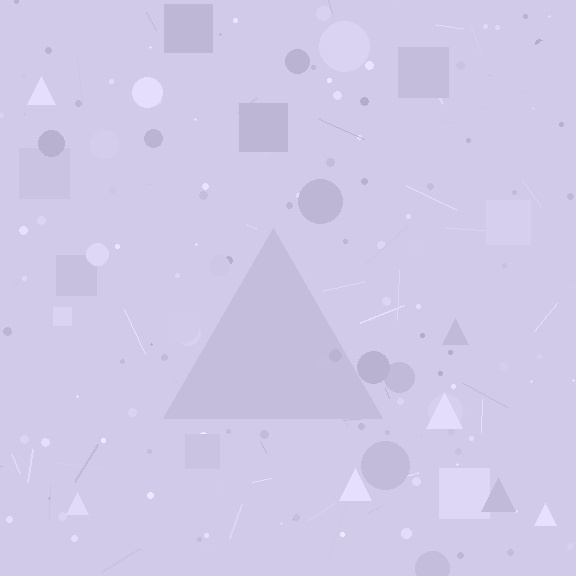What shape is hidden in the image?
A triangle is hidden in the image.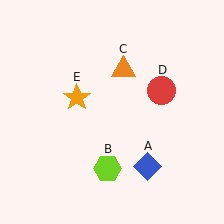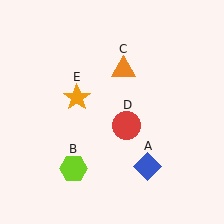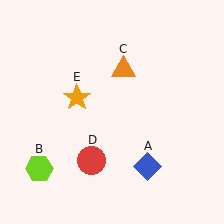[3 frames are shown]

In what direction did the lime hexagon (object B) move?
The lime hexagon (object B) moved left.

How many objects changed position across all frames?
2 objects changed position: lime hexagon (object B), red circle (object D).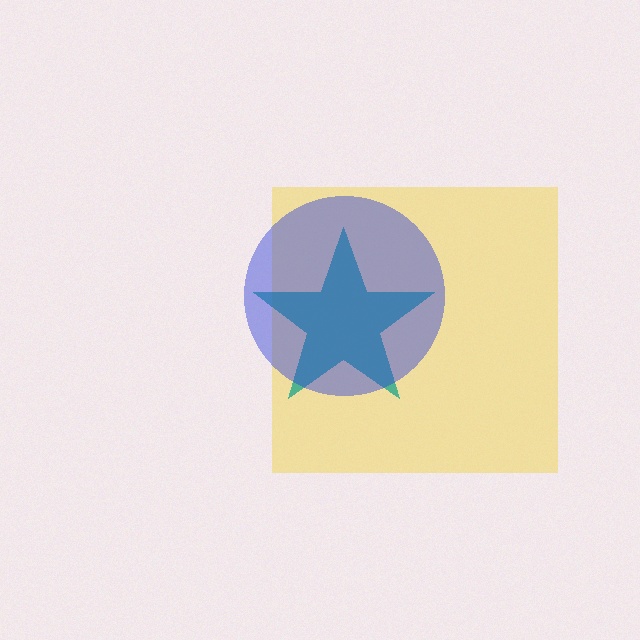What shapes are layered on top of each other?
The layered shapes are: a yellow square, a teal star, a blue circle.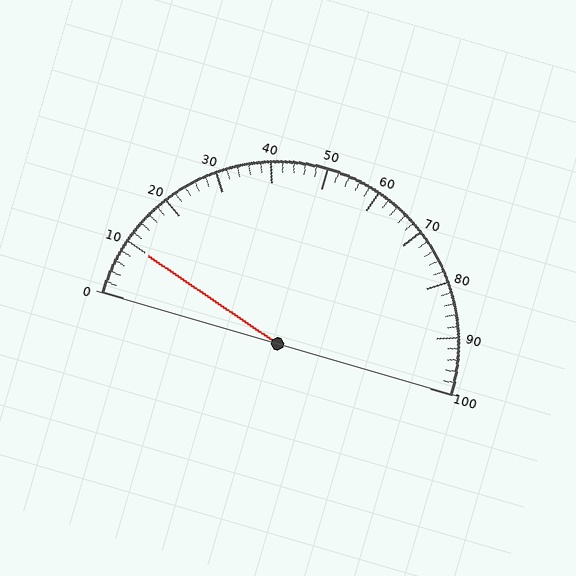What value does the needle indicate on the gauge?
The needle indicates approximately 10.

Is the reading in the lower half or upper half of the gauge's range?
The reading is in the lower half of the range (0 to 100).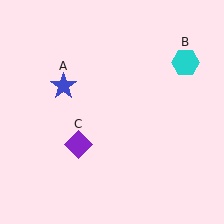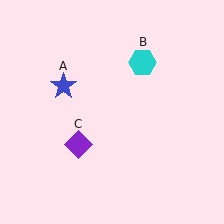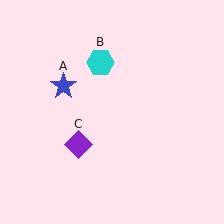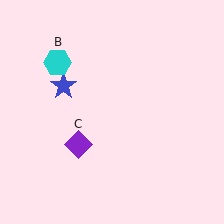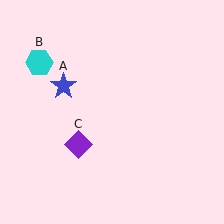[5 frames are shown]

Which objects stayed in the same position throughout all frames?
Blue star (object A) and purple diamond (object C) remained stationary.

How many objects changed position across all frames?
1 object changed position: cyan hexagon (object B).